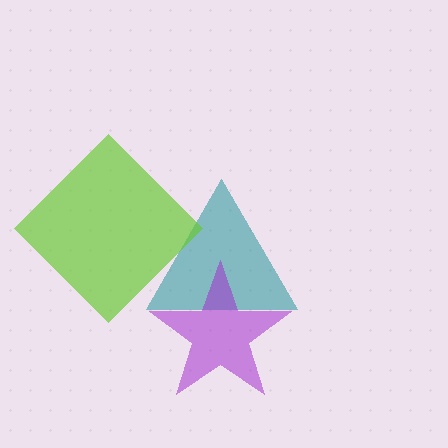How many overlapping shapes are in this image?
There are 3 overlapping shapes in the image.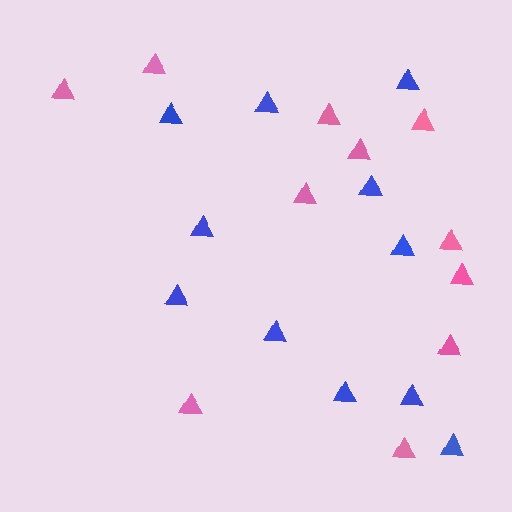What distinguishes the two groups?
There are 2 groups: one group of pink triangles (11) and one group of blue triangles (11).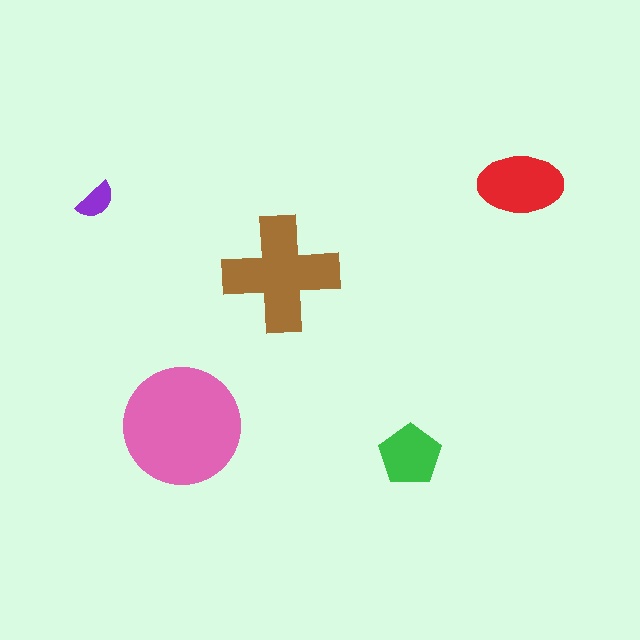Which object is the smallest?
The purple semicircle.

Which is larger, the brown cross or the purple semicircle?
The brown cross.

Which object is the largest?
The pink circle.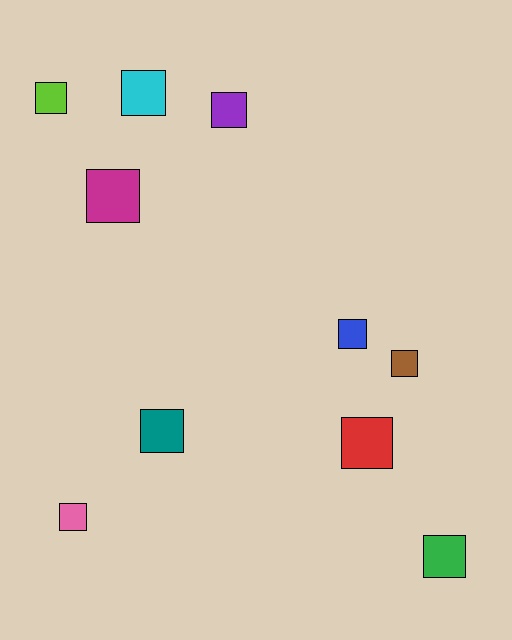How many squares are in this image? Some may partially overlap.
There are 10 squares.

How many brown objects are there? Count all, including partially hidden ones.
There is 1 brown object.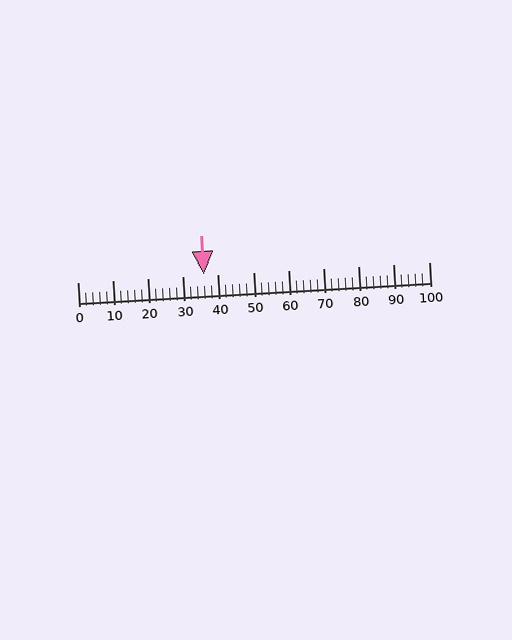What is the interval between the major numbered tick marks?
The major tick marks are spaced 10 units apart.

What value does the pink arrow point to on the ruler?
The pink arrow points to approximately 36.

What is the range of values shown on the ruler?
The ruler shows values from 0 to 100.